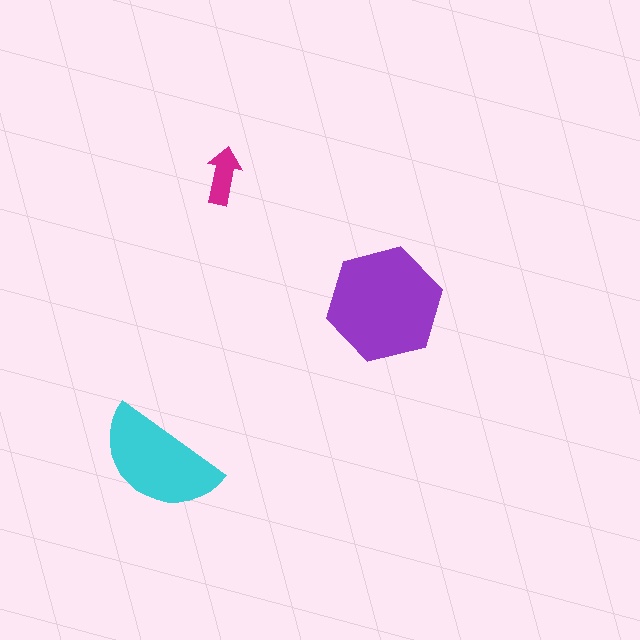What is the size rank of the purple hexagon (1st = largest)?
1st.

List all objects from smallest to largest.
The magenta arrow, the cyan semicircle, the purple hexagon.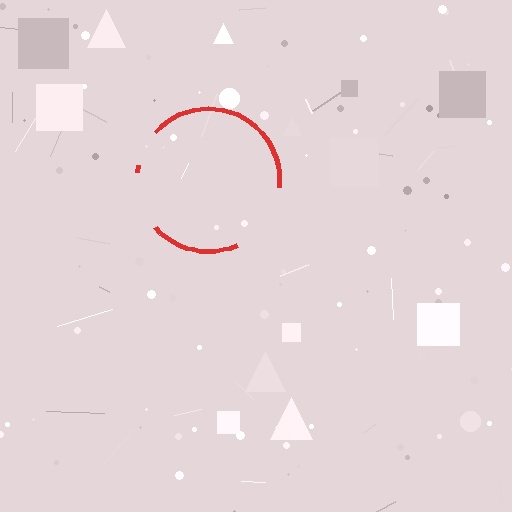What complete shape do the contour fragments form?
The contour fragments form a circle.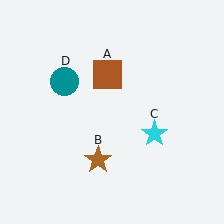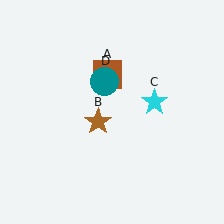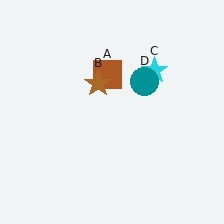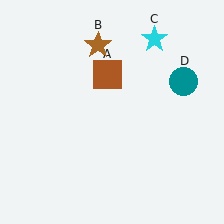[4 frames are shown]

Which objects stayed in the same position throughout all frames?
Brown square (object A) remained stationary.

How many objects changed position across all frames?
3 objects changed position: brown star (object B), cyan star (object C), teal circle (object D).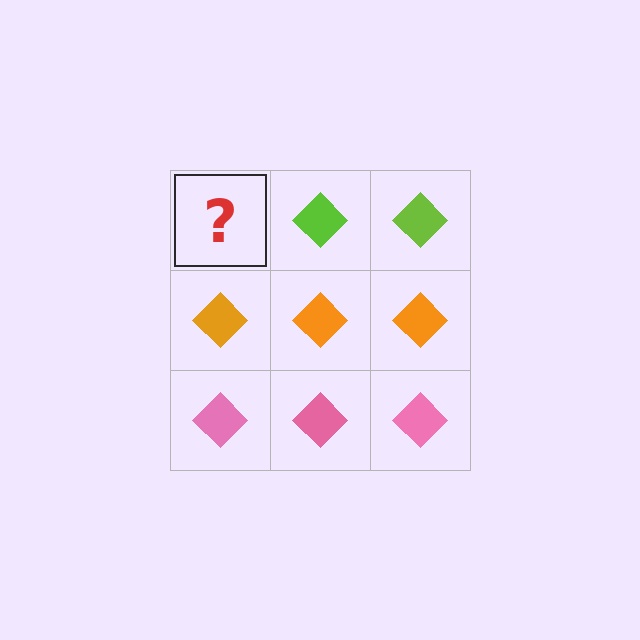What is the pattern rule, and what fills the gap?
The rule is that each row has a consistent color. The gap should be filled with a lime diamond.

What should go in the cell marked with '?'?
The missing cell should contain a lime diamond.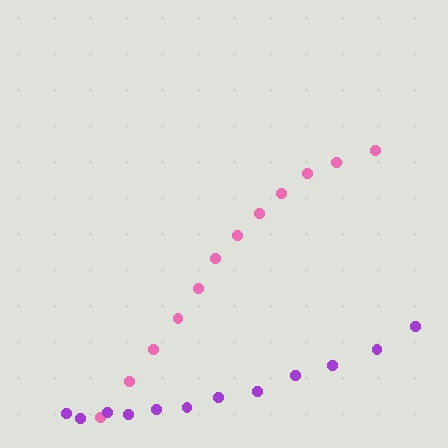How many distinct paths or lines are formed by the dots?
There are 2 distinct paths.